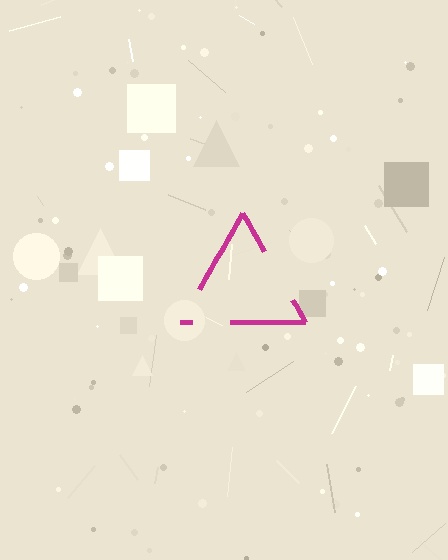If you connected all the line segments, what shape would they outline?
They would outline a triangle.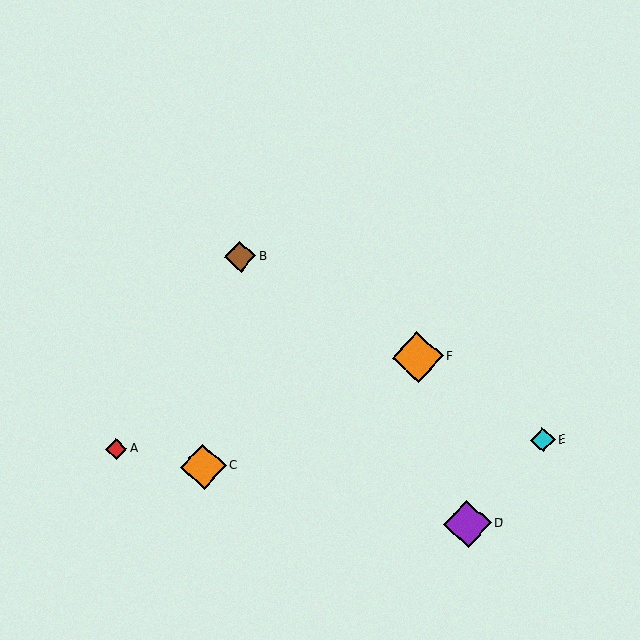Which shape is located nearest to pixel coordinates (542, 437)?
The cyan diamond (labeled E) at (543, 440) is nearest to that location.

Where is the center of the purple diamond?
The center of the purple diamond is at (467, 524).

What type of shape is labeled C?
Shape C is an orange diamond.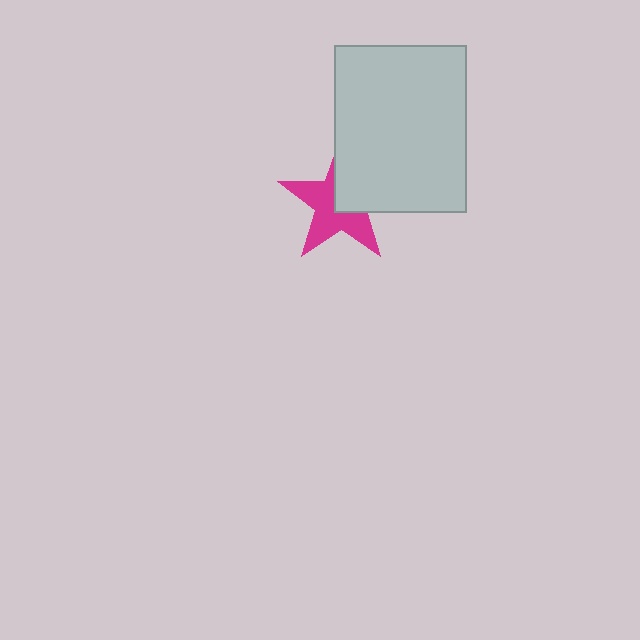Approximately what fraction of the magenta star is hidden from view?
Roughly 42% of the magenta star is hidden behind the light gray rectangle.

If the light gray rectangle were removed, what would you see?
You would see the complete magenta star.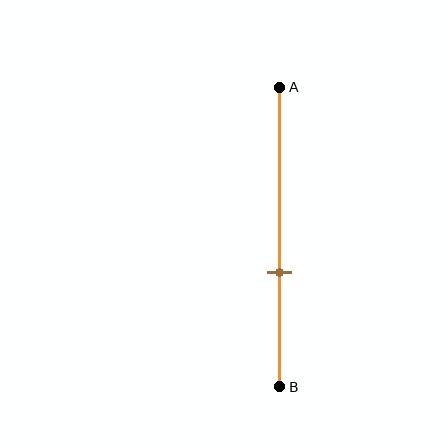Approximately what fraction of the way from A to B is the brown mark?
The brown mark is approximately 60% of the way from A to B.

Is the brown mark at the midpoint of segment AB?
No, the mark is at about 60% from A, not at the 50% midpoint.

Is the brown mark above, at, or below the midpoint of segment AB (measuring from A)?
The brown mark is below the midpoint of segment AB.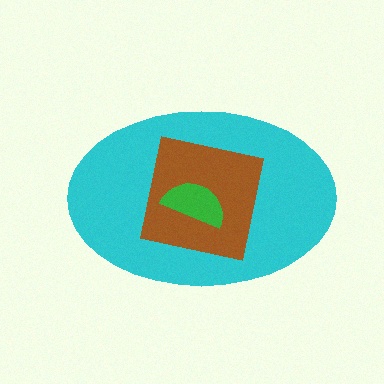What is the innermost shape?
The green semicircle.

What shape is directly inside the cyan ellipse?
The brown square.